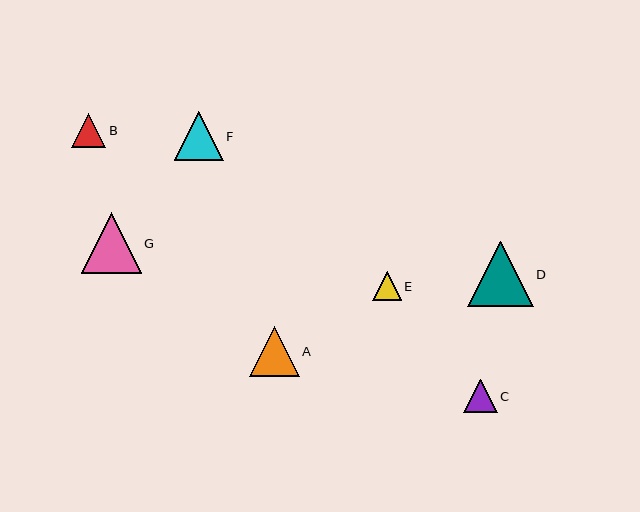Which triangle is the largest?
Triangle D is the largest with a size of approximately 65 pixels.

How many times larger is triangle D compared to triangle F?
Triangle D is approximately 1.3 times the size of triangle F.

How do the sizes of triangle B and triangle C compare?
Triangle B and triangle C are approximately the same size.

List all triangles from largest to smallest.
From largest to smallest: D, G, A, F, B, C, E.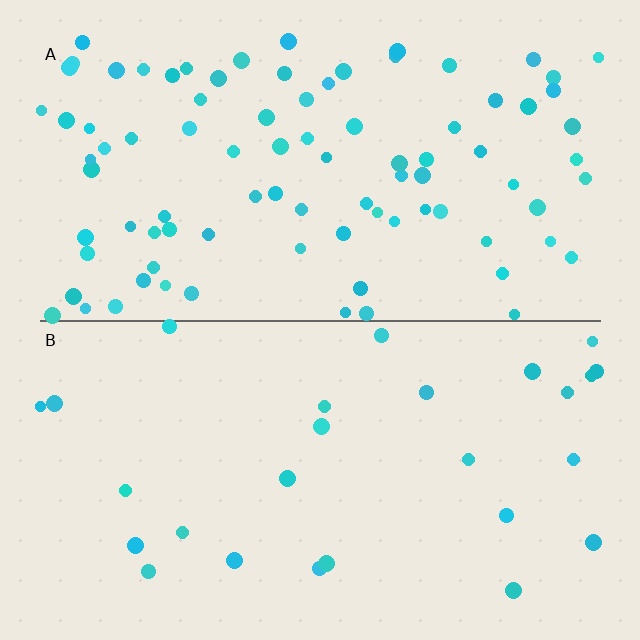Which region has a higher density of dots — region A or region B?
A (the top).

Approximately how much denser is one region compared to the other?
Approximately 3.3× — region A over region B.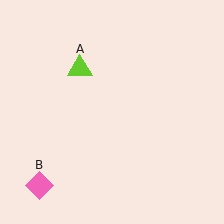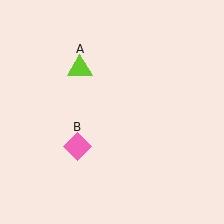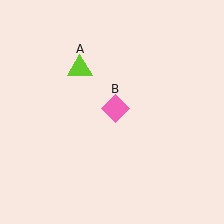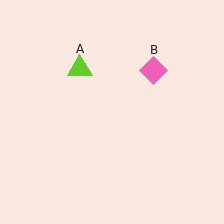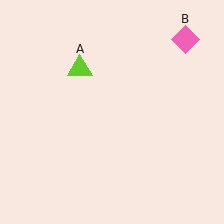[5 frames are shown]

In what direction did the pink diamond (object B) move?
The pink diamond (object B) moved up and to the right.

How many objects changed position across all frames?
1 object changed position: pink diamond (object B).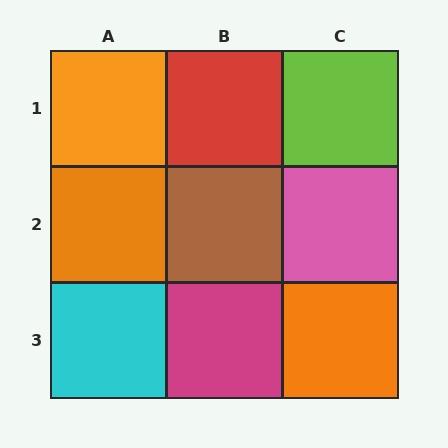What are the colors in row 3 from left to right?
Cyan, magenta, orange.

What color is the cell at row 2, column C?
Pink.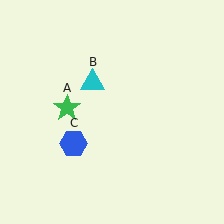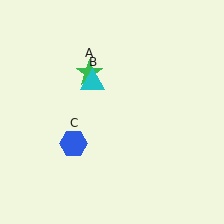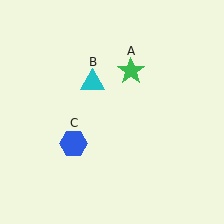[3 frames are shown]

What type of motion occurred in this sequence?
The green star (object A) rotated clockwise around the center of the scene.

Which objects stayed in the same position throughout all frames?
Cyan triangle (object B) and blue hexagon (object C) remained stationary.